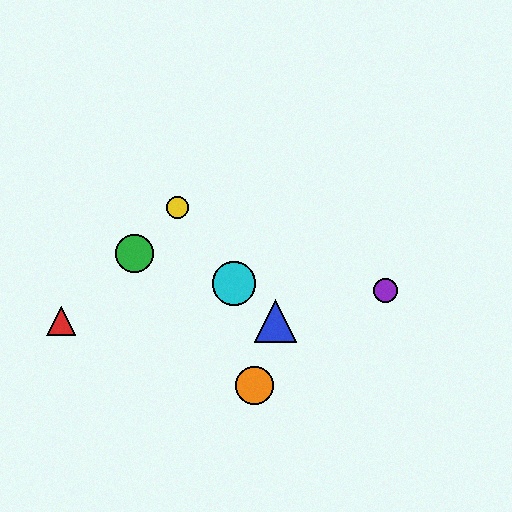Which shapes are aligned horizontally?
The red triangle, the blue triangle are aligned horizontally.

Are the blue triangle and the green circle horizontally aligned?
No, the blue triangle is at y≈321 and the green circle is at y≈253.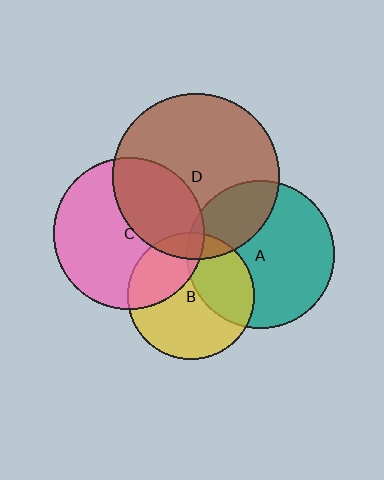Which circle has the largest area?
Circle D (brown).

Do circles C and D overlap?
Yes.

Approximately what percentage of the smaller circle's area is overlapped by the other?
Approximately 35%.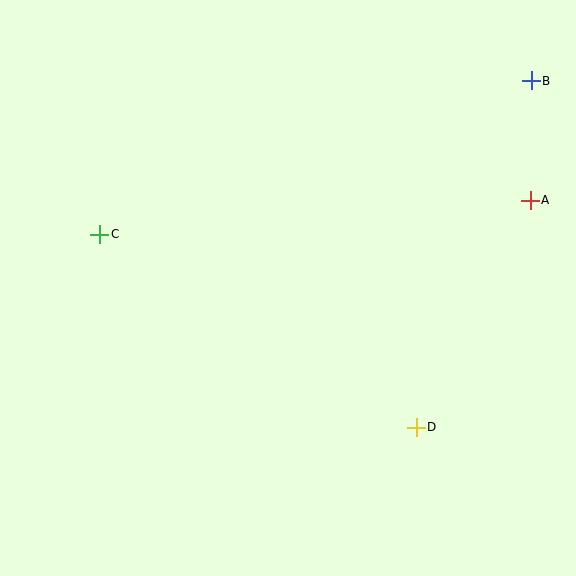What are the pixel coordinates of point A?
Point A is at (530, 200).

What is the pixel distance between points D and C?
The distance between D and C is 371 pixels.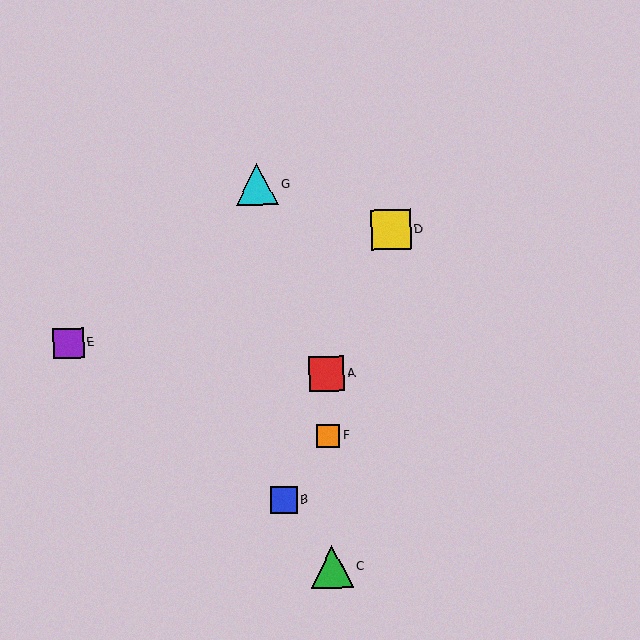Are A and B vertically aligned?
No, A is at x≈327 and B is at x≈284.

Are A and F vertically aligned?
Yes, both are at x≈327.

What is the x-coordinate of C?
Object C is at x≈332.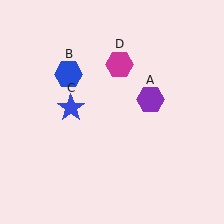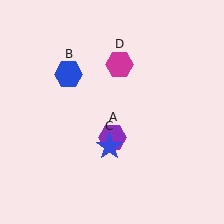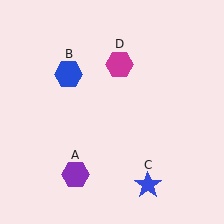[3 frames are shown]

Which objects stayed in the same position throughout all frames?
Blue hexagon (object B) and magenta hexagon (object D) remained stationary.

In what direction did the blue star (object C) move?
The blue star (object C) moved down and to the right.